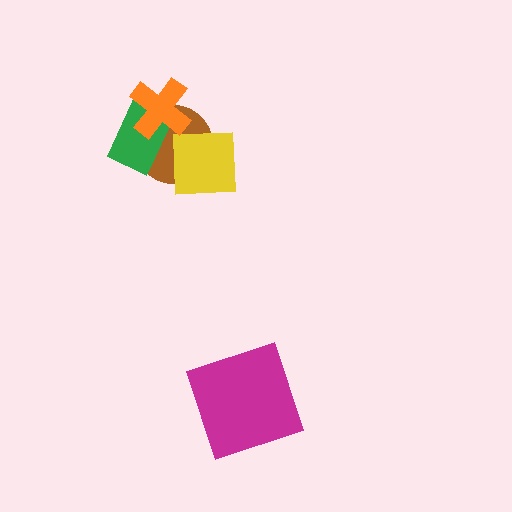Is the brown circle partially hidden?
Yes, it is partially covered by another shape.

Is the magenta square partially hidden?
No, no other shape covers it.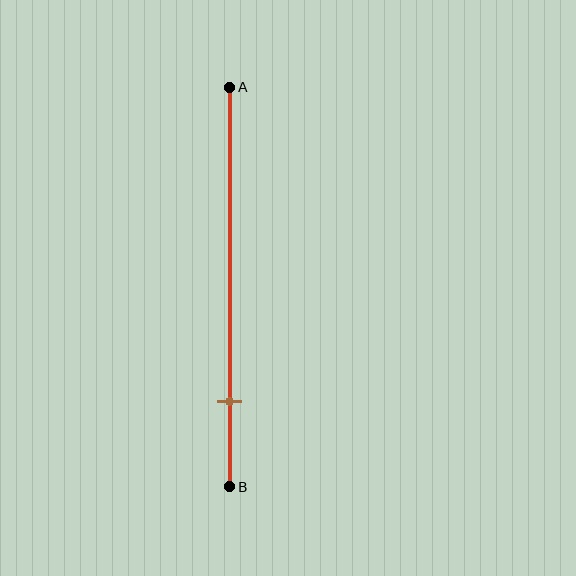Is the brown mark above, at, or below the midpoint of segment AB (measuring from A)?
The brown mark is below the midpoint of segment AB.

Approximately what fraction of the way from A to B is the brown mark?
The brown mark is approximately 80% of the way from A to B.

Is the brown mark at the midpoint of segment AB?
No, the mark is at about 80% from A, not at the 50% midpoint.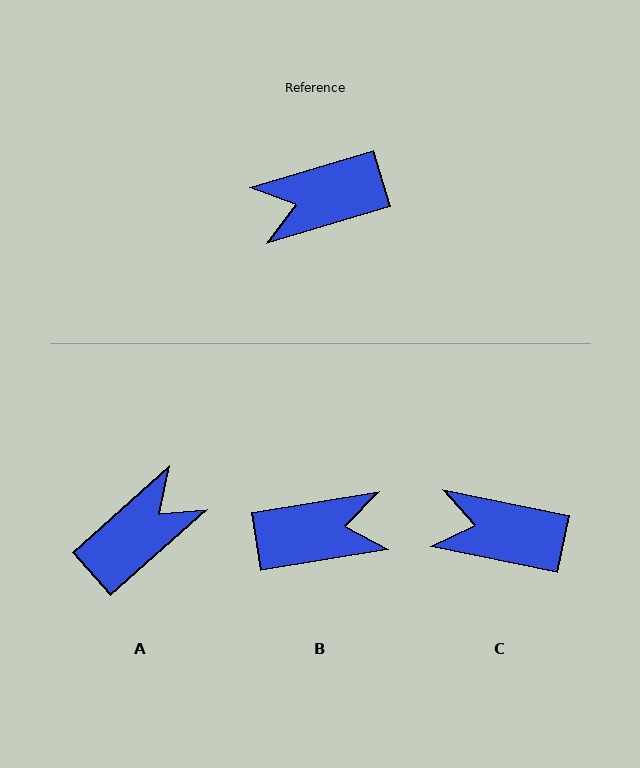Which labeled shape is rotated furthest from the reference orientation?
B, about 173 degrees away.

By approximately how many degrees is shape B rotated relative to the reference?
Approximately 173 degrees counter-clockwise.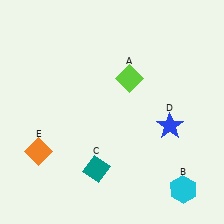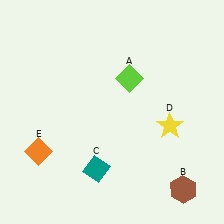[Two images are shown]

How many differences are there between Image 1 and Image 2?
There are 2 differences between the two images.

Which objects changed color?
B changed from cyan to brown. D changed from blue to yellow.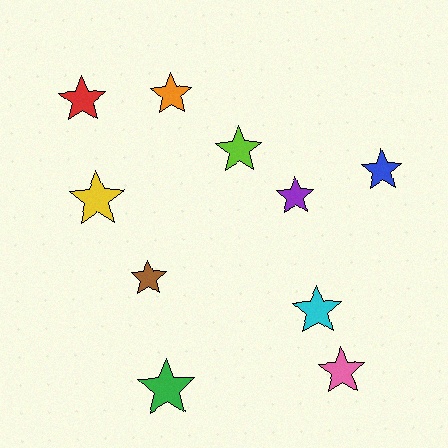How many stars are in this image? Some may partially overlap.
There are 10 stars.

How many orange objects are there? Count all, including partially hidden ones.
There is 1 orange object.